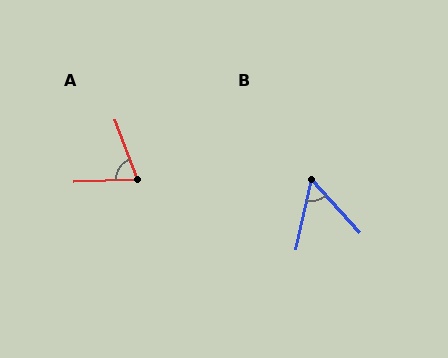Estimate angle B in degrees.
Approximately 55 degrees.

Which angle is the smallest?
B, at approximately 55 degrees.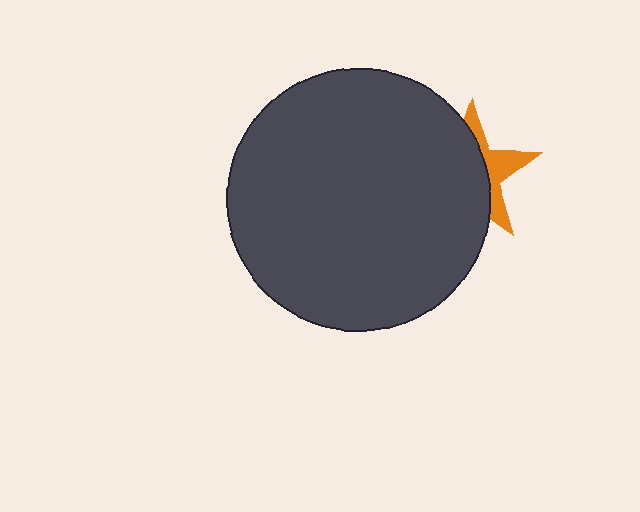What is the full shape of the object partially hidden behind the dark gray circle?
The partially hidden object is an orange star.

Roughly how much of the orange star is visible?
A small part of it is visible (roughly 34%).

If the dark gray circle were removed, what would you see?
You would see the complete orange star.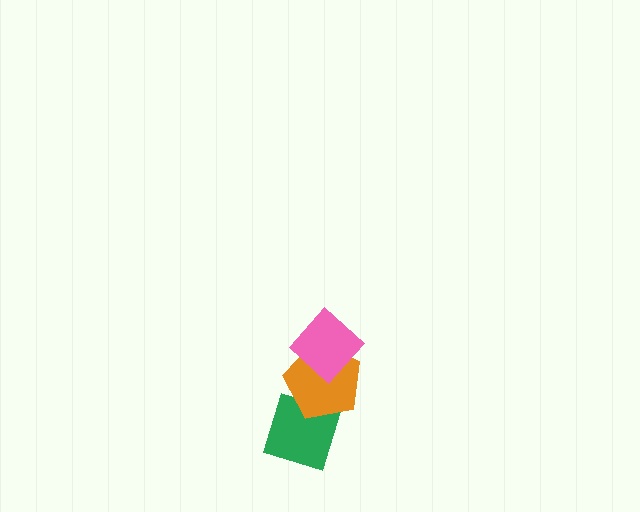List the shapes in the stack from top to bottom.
From top to bottom: the pink diamond, the orange pentagon, the green diamond.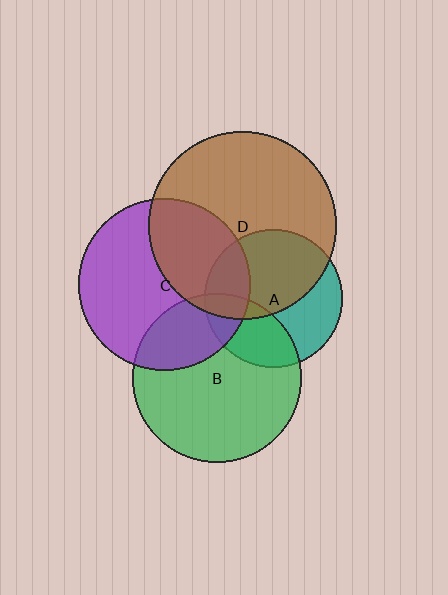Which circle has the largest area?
Circle D (brown).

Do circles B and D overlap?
Yes.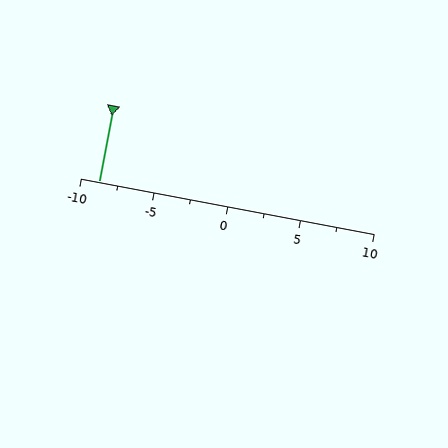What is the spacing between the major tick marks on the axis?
The major ticks are spaced 5 apart.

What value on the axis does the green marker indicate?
The marker indicates approximately -8.8.